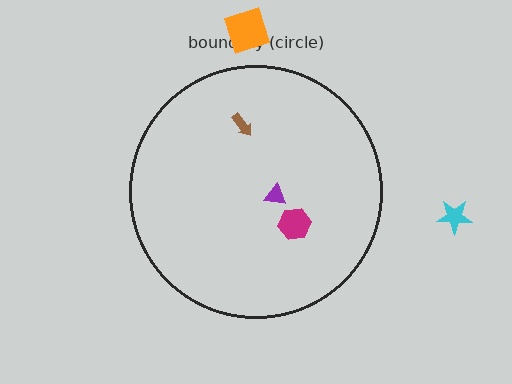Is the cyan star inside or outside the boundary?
Outside.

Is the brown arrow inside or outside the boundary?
Inside.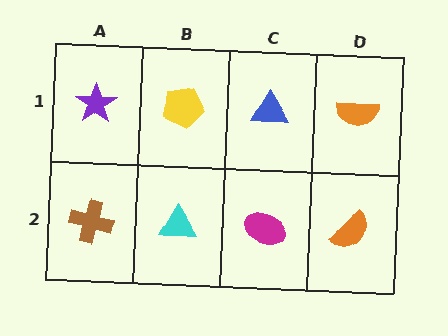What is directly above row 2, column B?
A yellow pentagon.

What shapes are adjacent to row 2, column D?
An orange semicircle (row 1, column D), a magenta ellipse (row 2, column C).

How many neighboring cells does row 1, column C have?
3.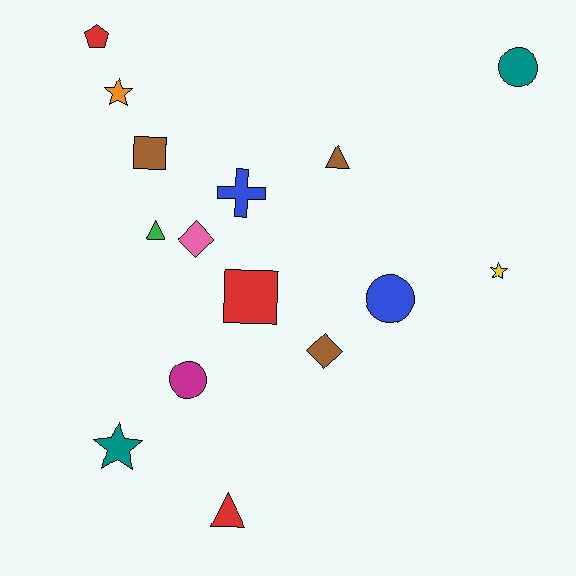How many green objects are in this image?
There is 1 green object.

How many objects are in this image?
There are 15 objects.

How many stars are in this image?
There are 3 stars.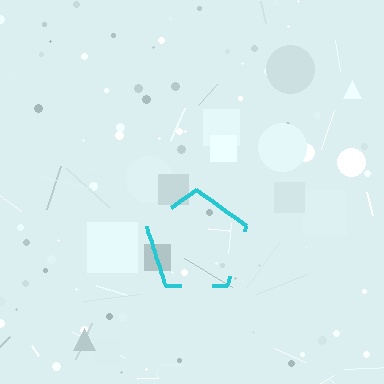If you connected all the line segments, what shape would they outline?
They would outline a pentagon.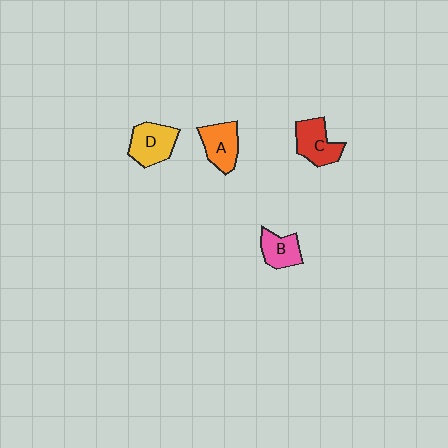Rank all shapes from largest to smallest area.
From largest to smallest: D (yellow), C (red), A (orange), B (pink).